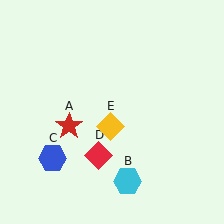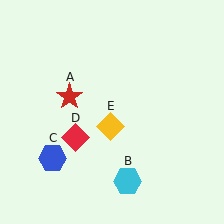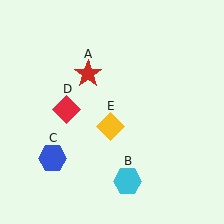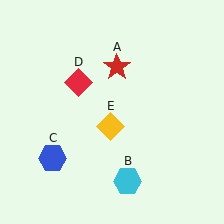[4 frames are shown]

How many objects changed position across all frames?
2 objects changed position: red star (object A), red diamond (object D).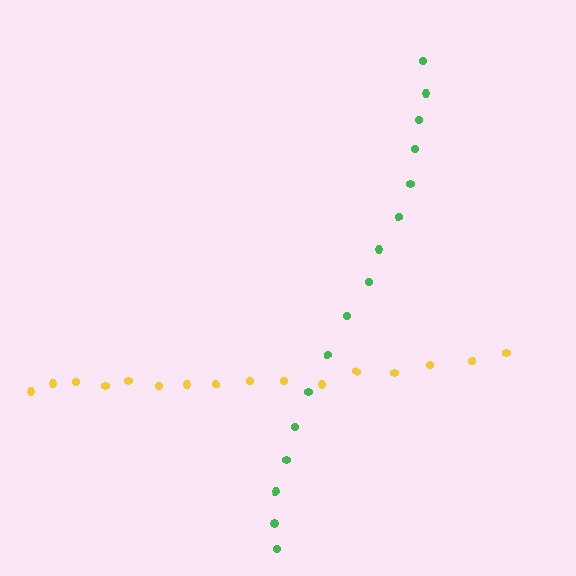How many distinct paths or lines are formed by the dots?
There are 2 distinct paths.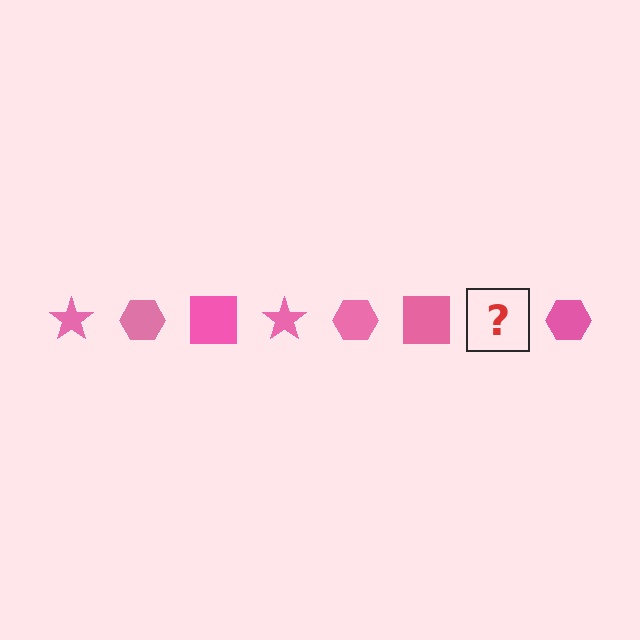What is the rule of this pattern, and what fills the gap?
The rule is that the pattern cycles through star, hexagon, square shapes in pink. The gap should be filled with a pink star.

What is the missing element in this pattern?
The missing element is a pink star.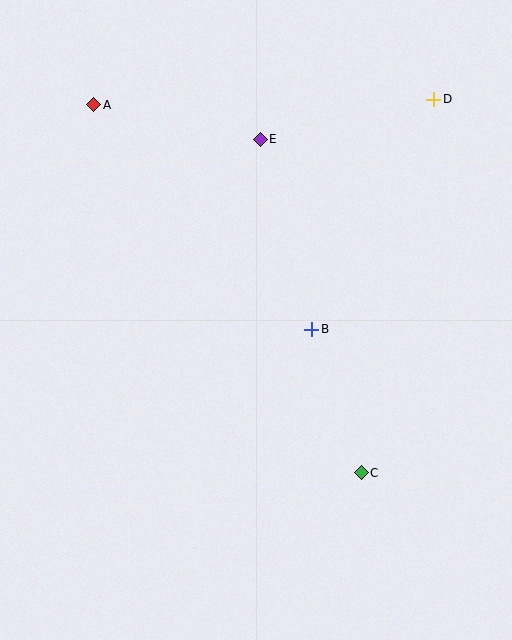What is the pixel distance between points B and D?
The distance between B and D is 261 pixels.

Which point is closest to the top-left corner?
Point A is closest to the top-left corner.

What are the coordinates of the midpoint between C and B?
The midpoint between C and B is at (336, 401).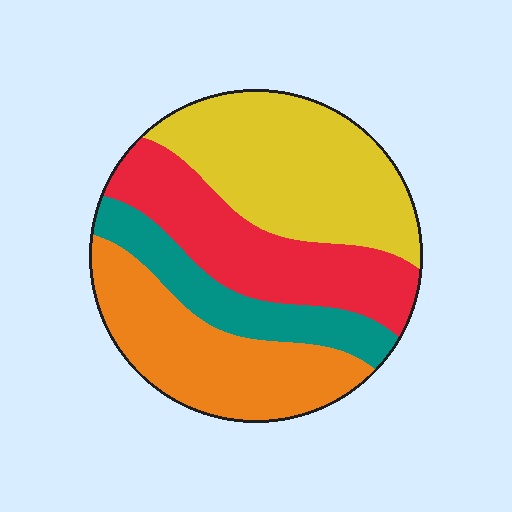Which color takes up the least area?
Teal, at roughly 15%.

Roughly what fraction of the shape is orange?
Orange takes up about one quarter (1/4) of the shape.